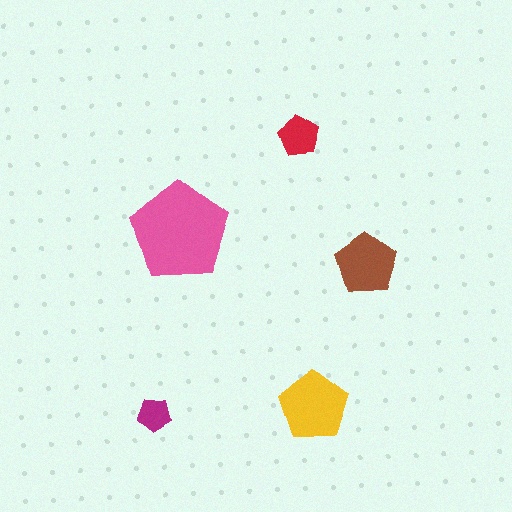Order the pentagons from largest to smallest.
the pink one, the yellow one, the brown one, the red one, the magenta one.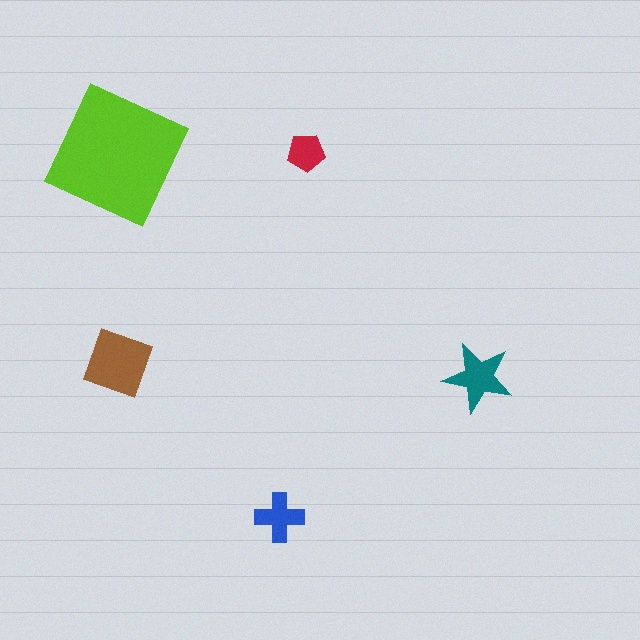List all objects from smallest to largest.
The red pentagon, the blue cross, the teal star, the brown diamond, the lime square.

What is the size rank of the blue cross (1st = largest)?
4th.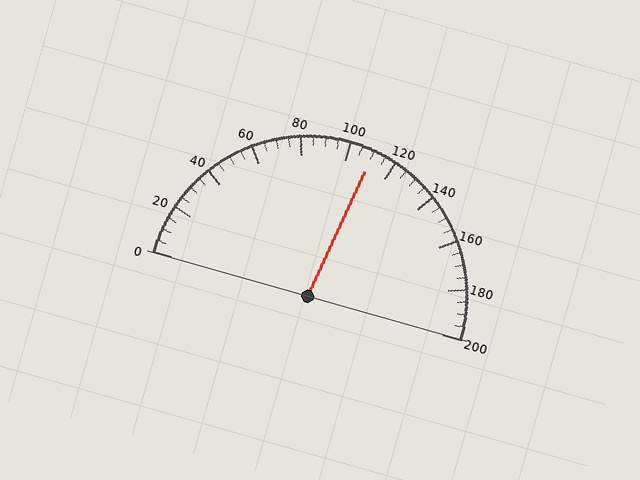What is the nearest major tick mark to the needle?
The nearest major tick mark is 120.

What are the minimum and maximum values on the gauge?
The gauge ranges from 0 to 200.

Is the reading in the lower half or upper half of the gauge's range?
The reading is in the upper half of the range (0 to 200).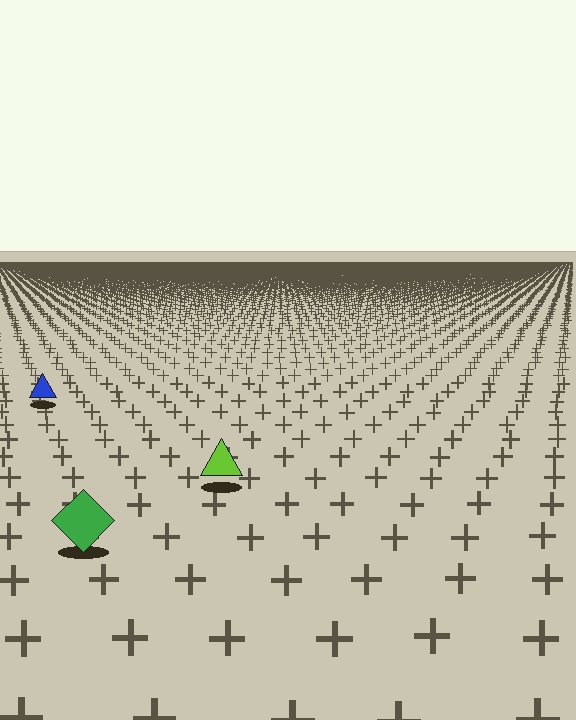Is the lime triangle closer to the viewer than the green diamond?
No. The green diamond is closer — you can tell from the texture gradient: the ground texture is coarser near it.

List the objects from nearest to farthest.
From nearest to farthest: the green diamond, the lime triangle, the blue triangle.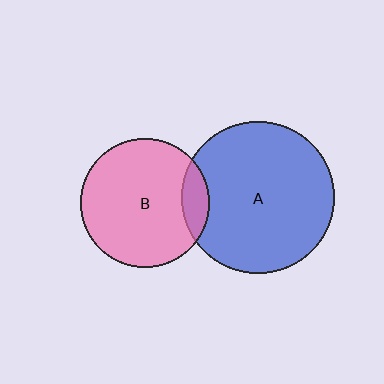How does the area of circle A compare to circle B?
Approximately 1.4 times.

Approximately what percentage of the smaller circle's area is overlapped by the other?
Approximately 10%.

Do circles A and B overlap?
Yes.